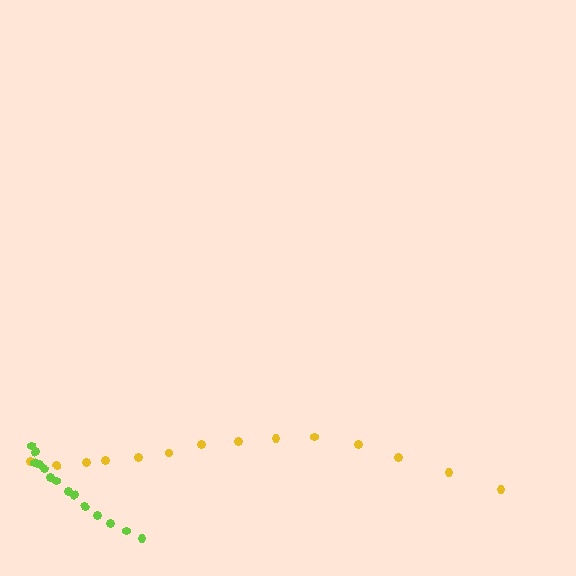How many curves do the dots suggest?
There are 2 distinct paths.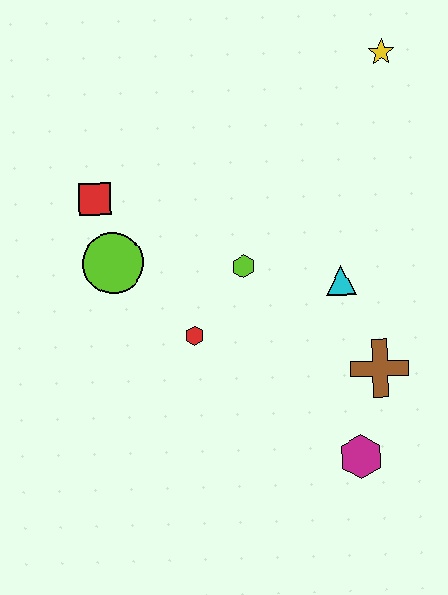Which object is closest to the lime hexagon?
The red hexagon is closest to the lime hexagon.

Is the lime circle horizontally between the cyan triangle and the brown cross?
No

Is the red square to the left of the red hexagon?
Yes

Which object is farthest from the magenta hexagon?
The yellow star is farthest from the magenta hexagon.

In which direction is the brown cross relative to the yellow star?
The brown cross is below the yellow star.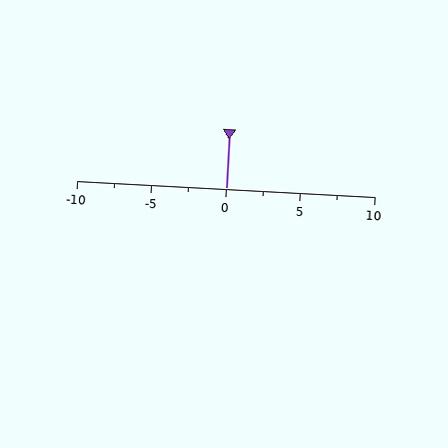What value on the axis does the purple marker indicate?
The marker indicates approximately 0.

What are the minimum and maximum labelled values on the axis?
The axis runs from -10 to 10.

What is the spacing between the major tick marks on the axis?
The major ticks are spaced 5 apart.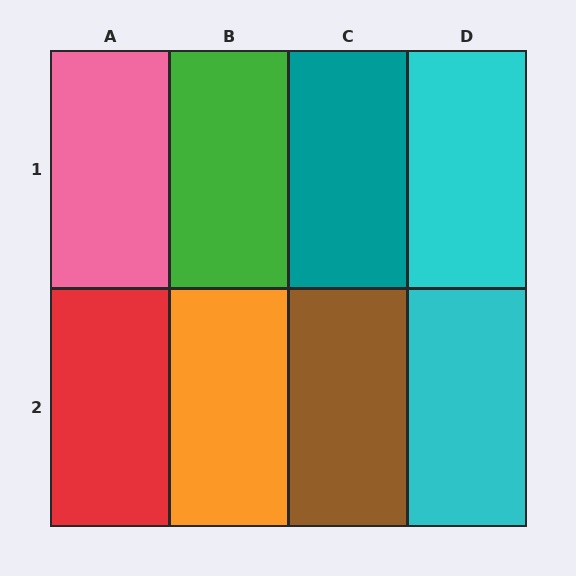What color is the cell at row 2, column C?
Brown.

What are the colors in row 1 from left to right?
Pink, green, teal, cyan.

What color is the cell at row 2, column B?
Orange.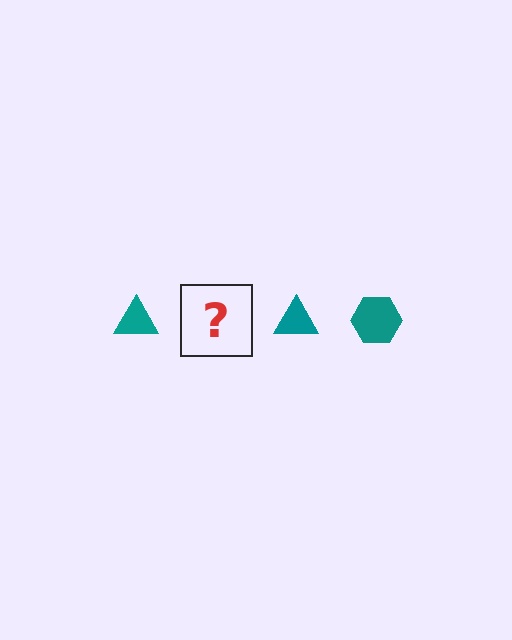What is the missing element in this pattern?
The missing element is a teal hexagon.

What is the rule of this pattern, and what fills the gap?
The rule is that the pattern cycles through triangle, hexagon shapes in teal. The gap should be filled with a teal hexagon.